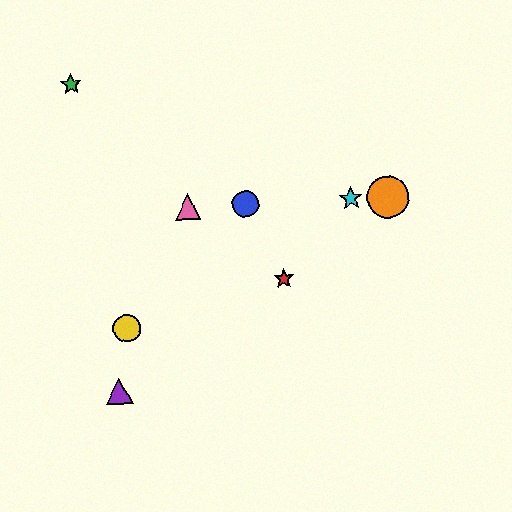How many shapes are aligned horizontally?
4 shapes (the blue circle, the orange circle, the cyan star, the pink triangle) are aligned horizontally.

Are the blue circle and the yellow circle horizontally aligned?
No, the blue circle is at y≈204 and the yellow circle is at y≈328.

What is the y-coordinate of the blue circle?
The blue circle is at y≈204.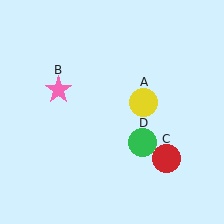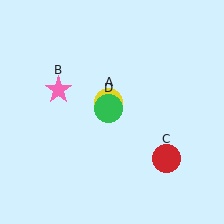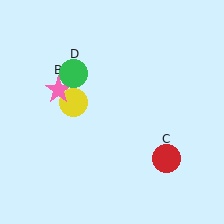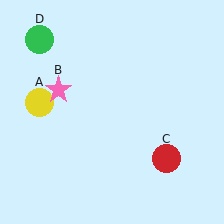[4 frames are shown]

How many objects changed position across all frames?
2 objects changed position: yellow circle (object A), green circle (object D).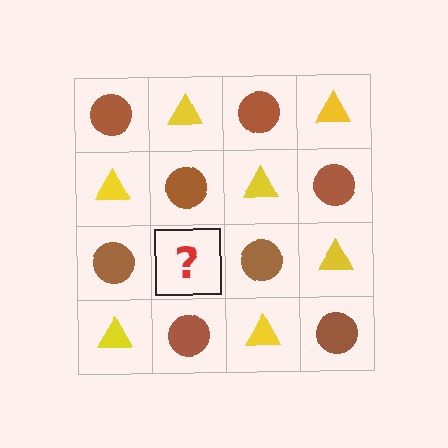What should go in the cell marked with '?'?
The missing cell should contain a yellow triangle.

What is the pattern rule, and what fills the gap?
The rule is that it alternates brown circle and yellow triangle in a checkerboard pattern. The gap should be filled with a yellow triangle.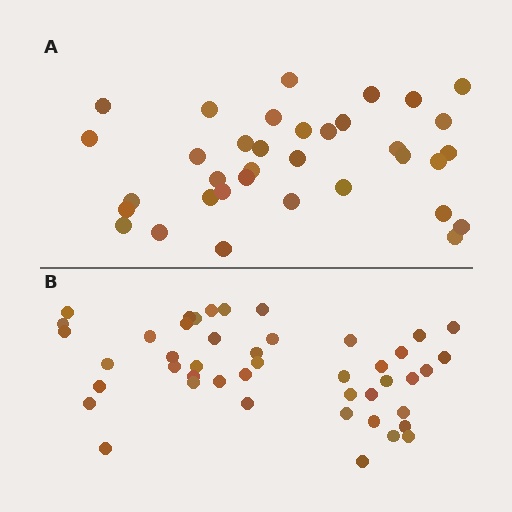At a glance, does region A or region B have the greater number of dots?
Region B (the bottom region) has more dots.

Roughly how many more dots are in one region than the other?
Region B has roughly 10 or so more dots than region A.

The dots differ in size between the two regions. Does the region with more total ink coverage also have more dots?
No. Region A has more total ink coverage because its dots are larger, but region B actually contains more individual dots. Total area can be misleading — the number of items is what matters here.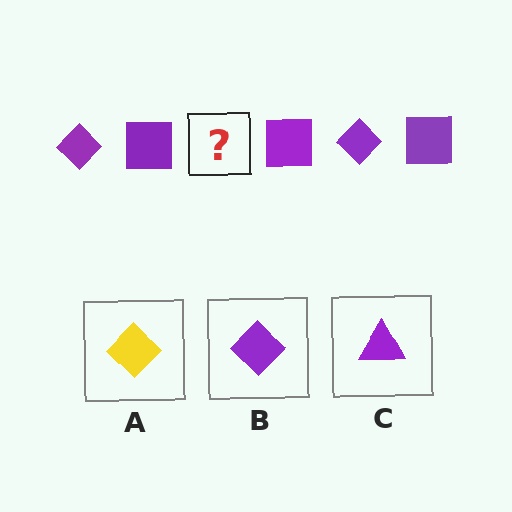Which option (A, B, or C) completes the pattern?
B.